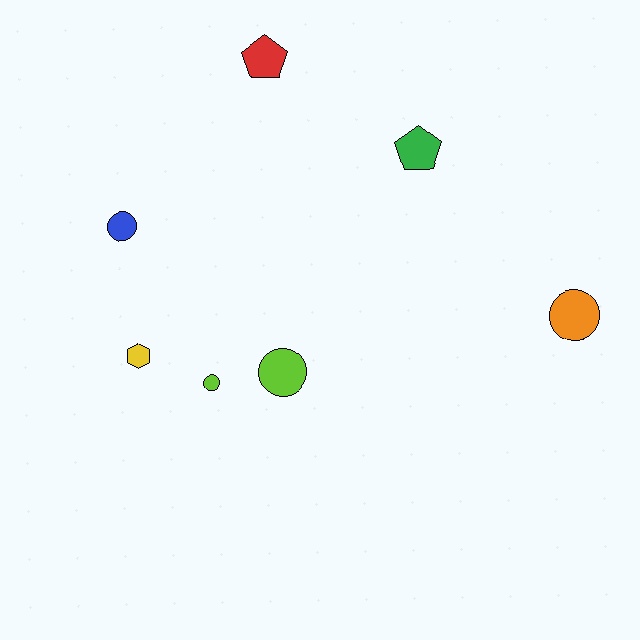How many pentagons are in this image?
There are 2 pentagons.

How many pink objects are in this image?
There are no pink objects.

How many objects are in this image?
There are 7 objects.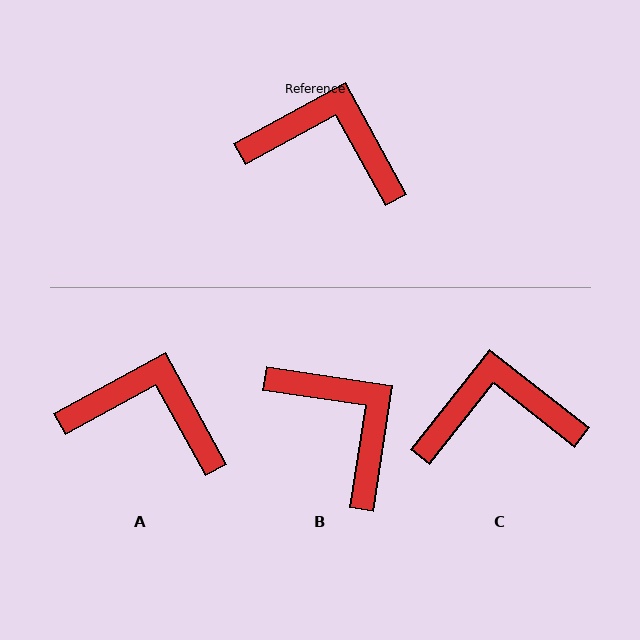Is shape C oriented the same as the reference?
No, it is off by about 23 degrees.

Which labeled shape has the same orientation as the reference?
A.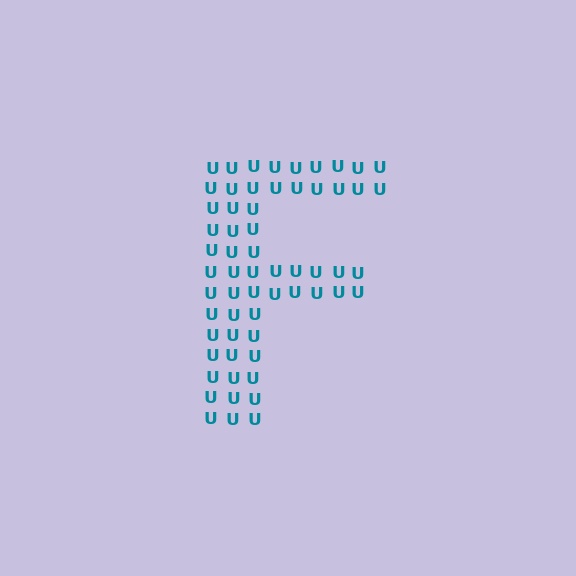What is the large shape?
The large shape is the letter F.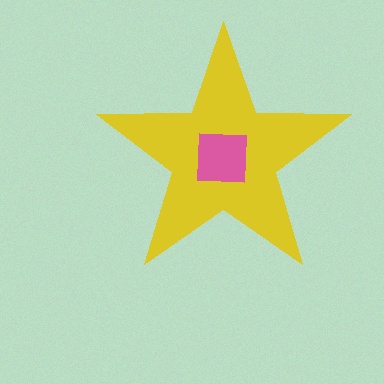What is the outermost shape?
The yellow star.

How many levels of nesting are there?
2.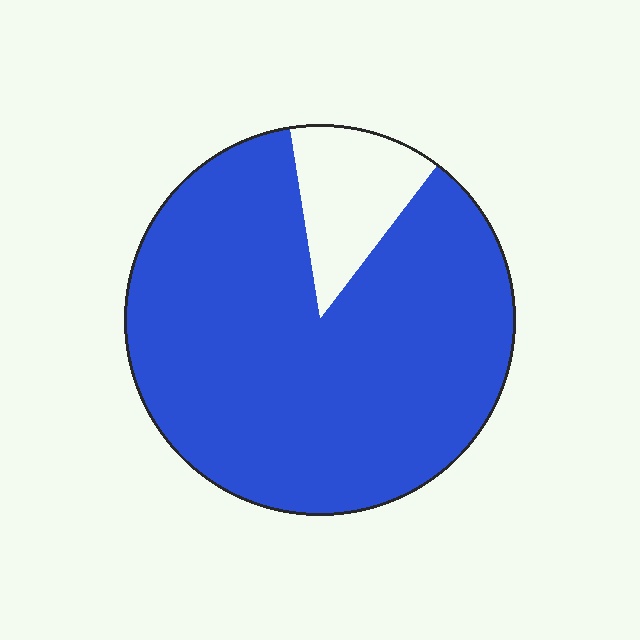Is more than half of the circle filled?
Yes.